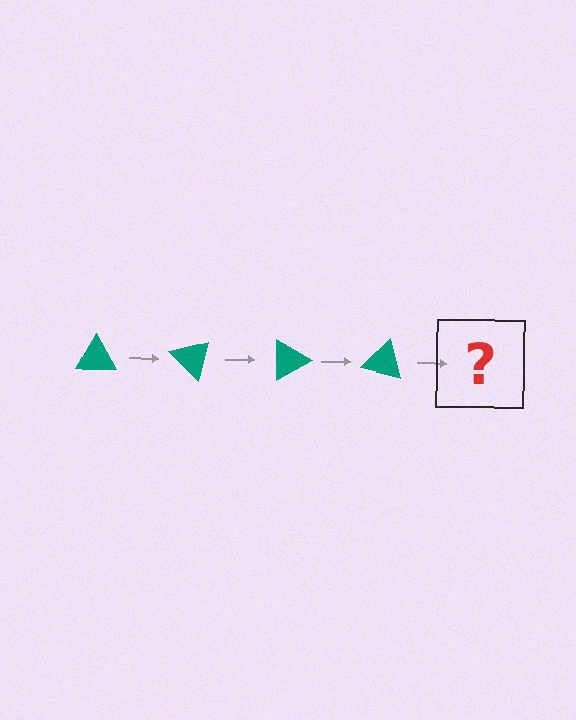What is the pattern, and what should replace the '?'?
The pattern is that the triangle rotates 45 degrees each step. The '?' should be a teal triangle rotated 180 degrees.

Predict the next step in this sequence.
The next step is a teal triangle rotated 180 degrees.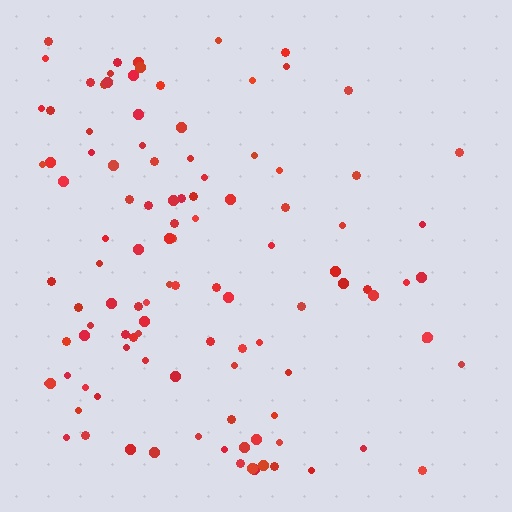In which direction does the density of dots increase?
From right to left, with the left side densest.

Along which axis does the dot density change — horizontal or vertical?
Horizontal.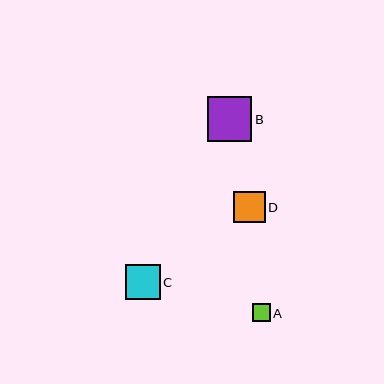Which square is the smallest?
Square A is the smallest with a size of approximately 18 pixels.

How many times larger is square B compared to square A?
Square B is approximately 2.5 times the size of square A.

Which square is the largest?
Square B is the largest with a size of approximately 44 pixels.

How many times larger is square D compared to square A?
Square D is approximately 1.8 times the size of square A.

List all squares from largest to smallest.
From largest to smallest: B, C, D, A.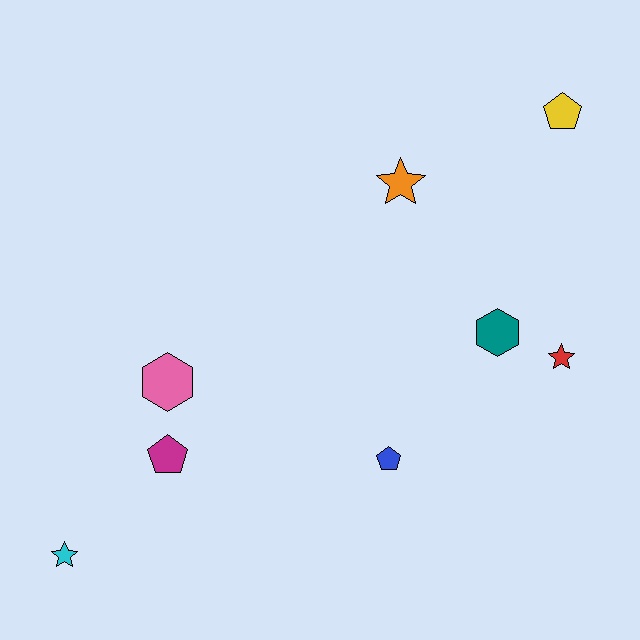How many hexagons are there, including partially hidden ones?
There are 2 hexagons.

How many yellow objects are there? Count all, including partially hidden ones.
There is 1 yellow object.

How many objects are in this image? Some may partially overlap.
There are 8 objects.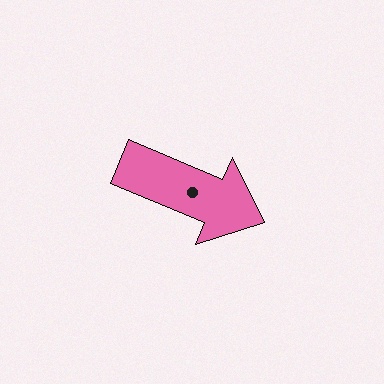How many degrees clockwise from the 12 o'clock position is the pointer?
Approximately 113 degrees.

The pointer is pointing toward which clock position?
Roughly 4 o'clock.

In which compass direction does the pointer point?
Southeast.